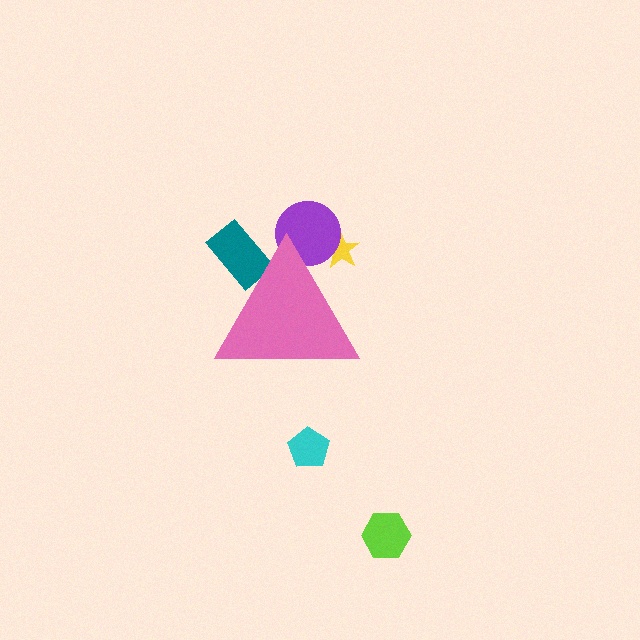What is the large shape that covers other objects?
A pink triangle.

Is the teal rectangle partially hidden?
Yes, the teal rectangle is partially hidden behind the pink triangle.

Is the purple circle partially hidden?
Yes, the purple circle is partially hidden behind the pink triangle.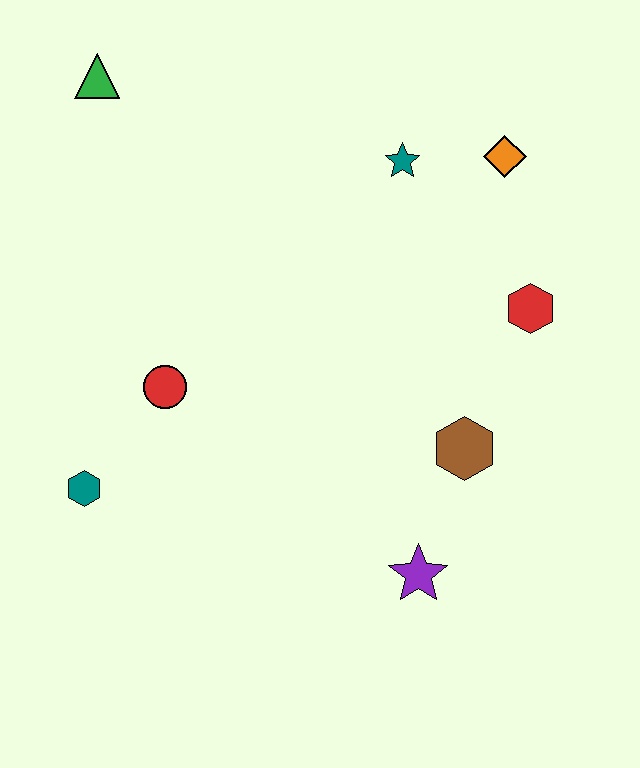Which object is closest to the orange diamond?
The teal star is closest to the orange diamond.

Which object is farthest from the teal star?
The teal hexagon is farthest from the teal star.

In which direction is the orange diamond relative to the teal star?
The orange diamond is to the right of the teal star.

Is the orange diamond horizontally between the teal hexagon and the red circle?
No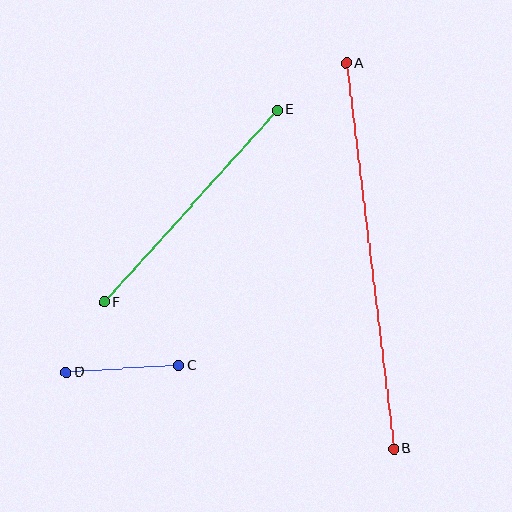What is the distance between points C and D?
The distance is approximately 113 pixels.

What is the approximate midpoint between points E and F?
The midpoint is at approximately (191, 206) pixels.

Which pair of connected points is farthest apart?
Points A and B are farthest apart.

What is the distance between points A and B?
The distance is approximately 388 pixels.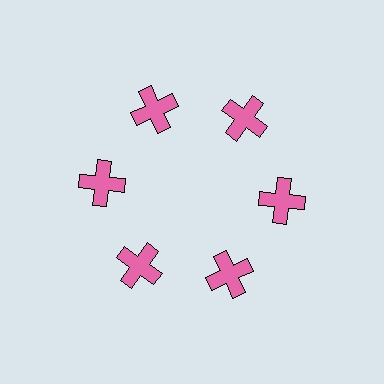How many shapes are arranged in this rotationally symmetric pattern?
There are 6 shapes, arranged in 6 groups of 1.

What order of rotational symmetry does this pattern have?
This pattern has 6-fold rotational symmetry.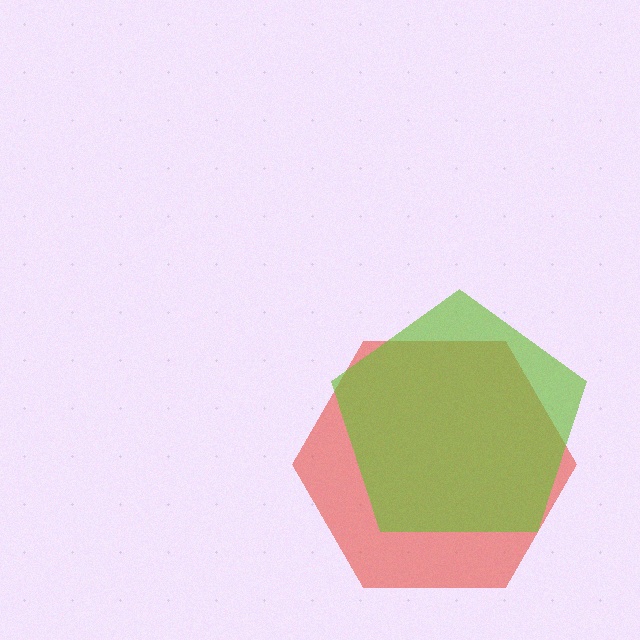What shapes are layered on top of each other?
The layered shapes are: a red hexagon, a lime pentagon.